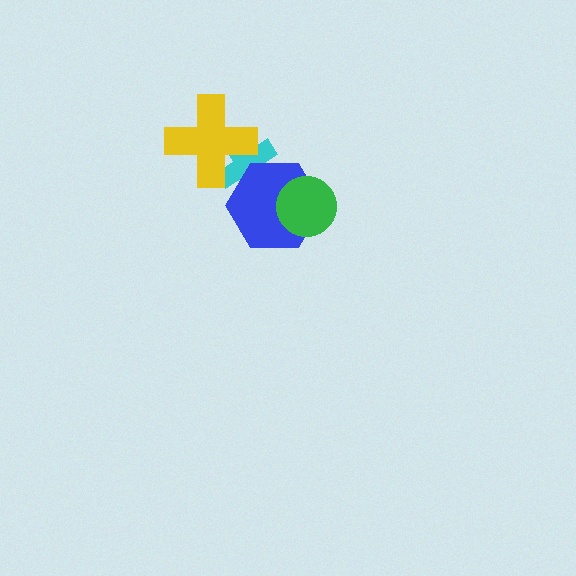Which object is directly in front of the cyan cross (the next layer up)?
The blue hexagon is directly in front of the cyan cross.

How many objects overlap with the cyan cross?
2 objects overlap with the cyan cross.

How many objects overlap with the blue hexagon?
2 objects overlap with the blue hexagon.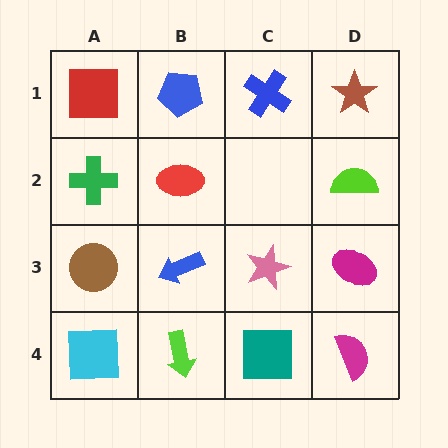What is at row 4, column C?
A teal square.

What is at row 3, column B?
A blue arrow.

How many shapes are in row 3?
4 shapes.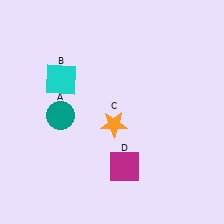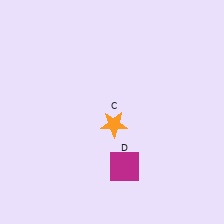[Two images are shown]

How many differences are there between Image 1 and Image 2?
There are 2 differences between the two images.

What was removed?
The cyan square (B), the teal circle (A) were removed in Image 2.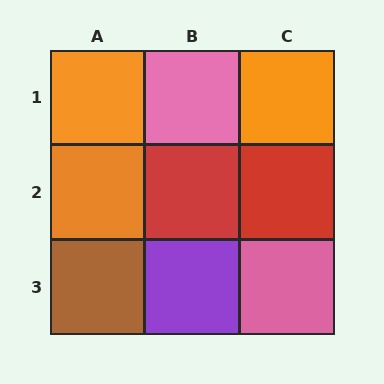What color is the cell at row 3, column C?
Pink.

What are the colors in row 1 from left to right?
Orange, pink, orange.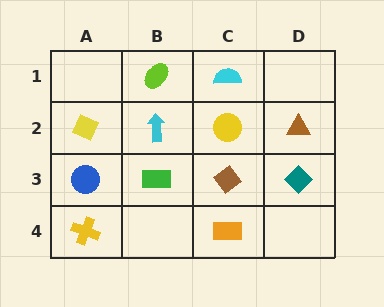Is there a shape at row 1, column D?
No, that cell is empty.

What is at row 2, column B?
A cyan arrow.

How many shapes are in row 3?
4 shapes.